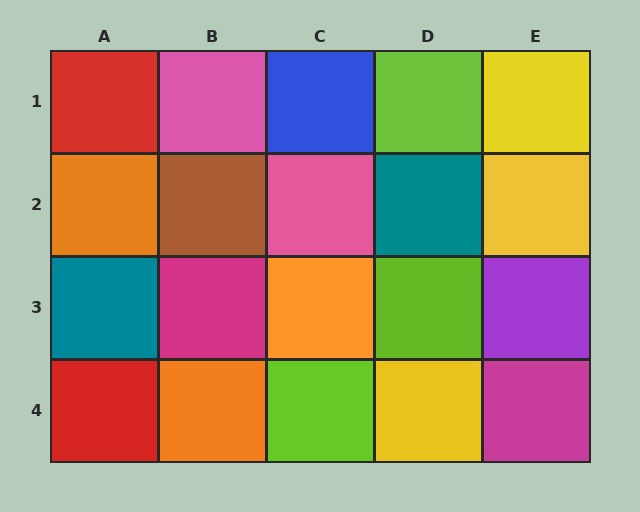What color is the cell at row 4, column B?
Orange.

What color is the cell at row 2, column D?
Teal.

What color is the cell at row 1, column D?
Lime.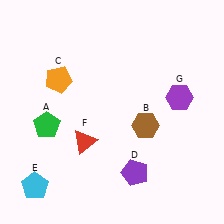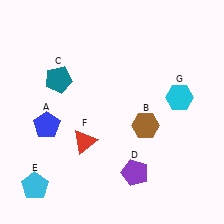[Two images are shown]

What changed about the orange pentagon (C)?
In Image 1, C is orange. In Image 2, it changed to teal.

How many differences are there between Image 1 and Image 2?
There are 3 differences between the two images.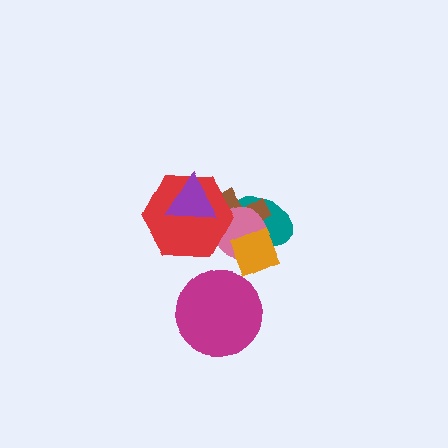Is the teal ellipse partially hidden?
Yes, it is partially covered by another shape.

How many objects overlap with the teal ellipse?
3 objects overlap with the teal ellipse.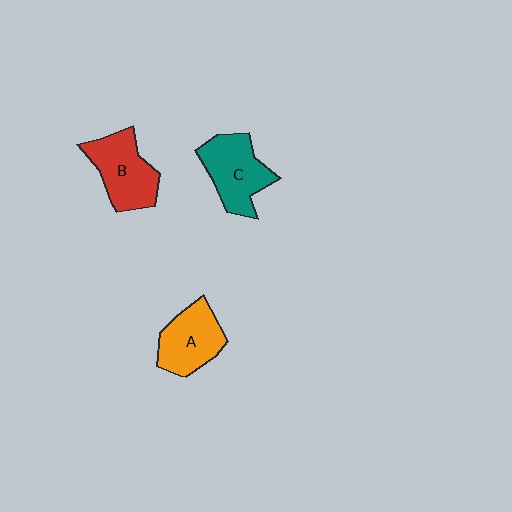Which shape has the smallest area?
Shape A (orange).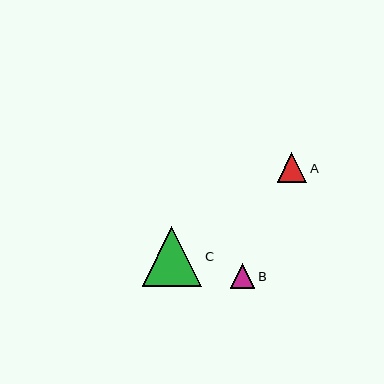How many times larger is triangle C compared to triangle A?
Triangle C is approximately 2.0 times the size of triangle A.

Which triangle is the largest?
Triangle C is the largest with a size of approximately 59 pixels.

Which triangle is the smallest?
Triangle B is the smallest with a size of approximately 24 pixels.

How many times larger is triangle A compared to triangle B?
Triangle A is approximately 1.2 times the size of triangle B.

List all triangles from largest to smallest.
From largest to smallest: C, A, B.